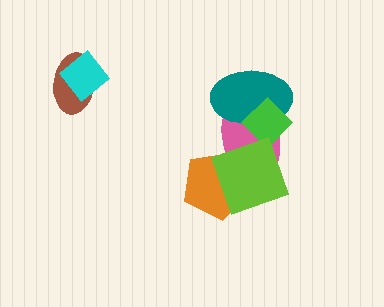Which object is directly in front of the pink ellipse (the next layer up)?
The teal ellipse is directly in front of the pink ellipse.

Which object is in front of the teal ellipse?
The green diamond is in front of the teal ellipse.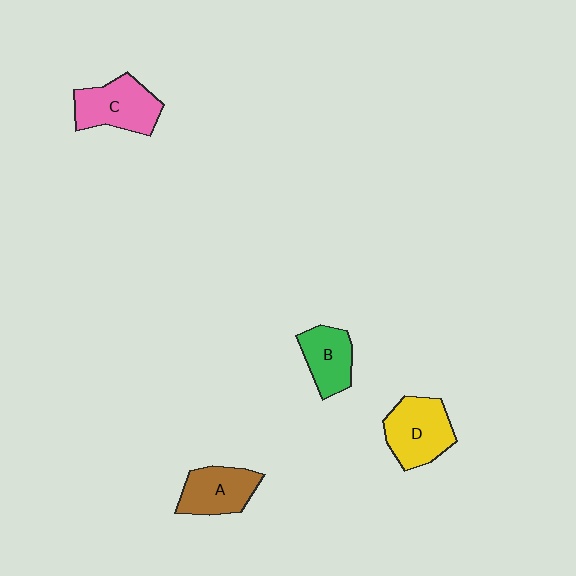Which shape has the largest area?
Shape D (yellow).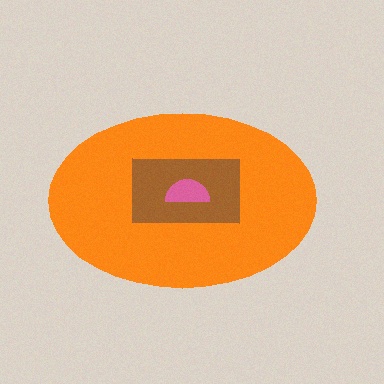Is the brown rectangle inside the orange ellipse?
Yes.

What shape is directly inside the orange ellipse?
The brown rectangle.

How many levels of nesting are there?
3.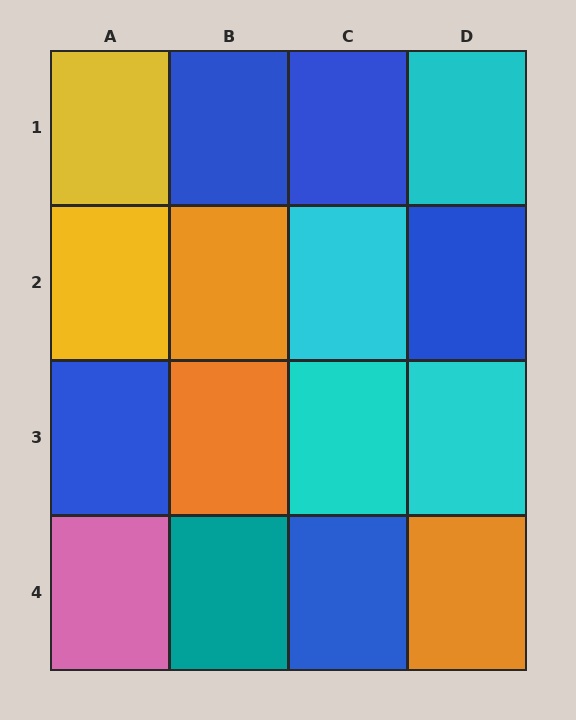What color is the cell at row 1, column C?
Blue.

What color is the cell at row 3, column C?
Cyan.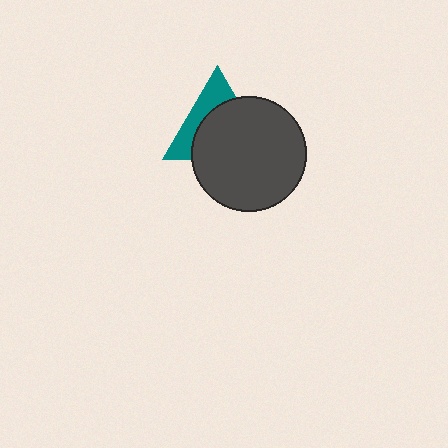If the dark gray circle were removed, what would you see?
You would see the complete teal triangle.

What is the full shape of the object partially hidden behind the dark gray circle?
The partially hidden object is a teal triangle.